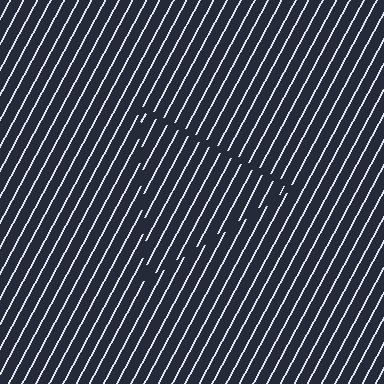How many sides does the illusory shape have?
3 sides — the line-ends trace a triangle.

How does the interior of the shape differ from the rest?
The interior of the shape contains the same grating, shifted by half a period — the contour is defined by the phase discontinuity where line-ends from the inner and outer gratings abut.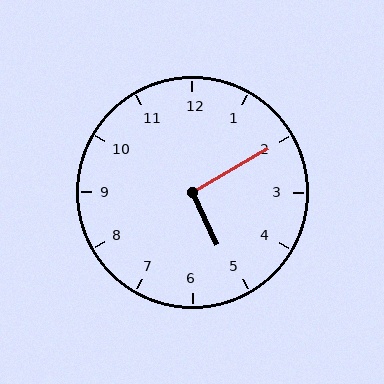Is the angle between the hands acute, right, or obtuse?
It is right.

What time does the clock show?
5:10.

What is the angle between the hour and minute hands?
Approximately 95 degrees.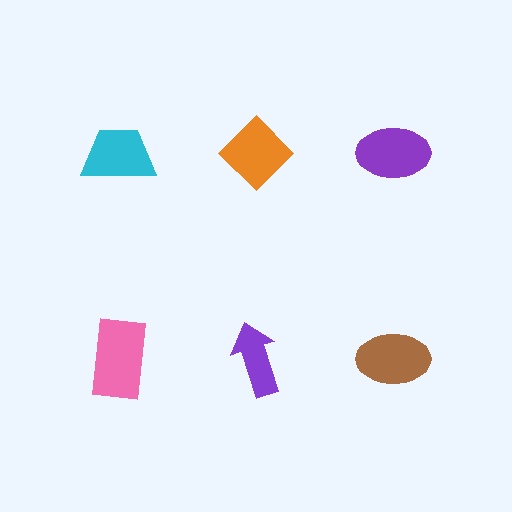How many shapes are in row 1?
3 shapes.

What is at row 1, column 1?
A cyan trapezoid.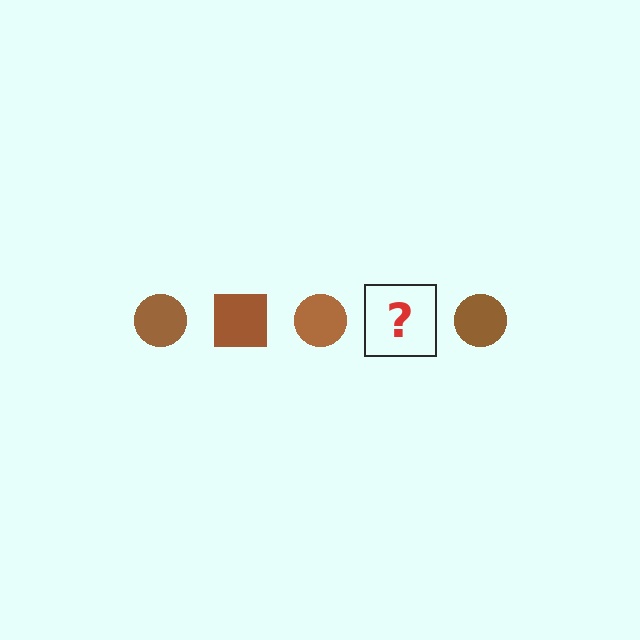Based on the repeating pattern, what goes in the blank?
The blank should be a brown square.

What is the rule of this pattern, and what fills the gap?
The rule is that the pattern cycles through circle, square shapes in brown. The gap should be filled with a brown square.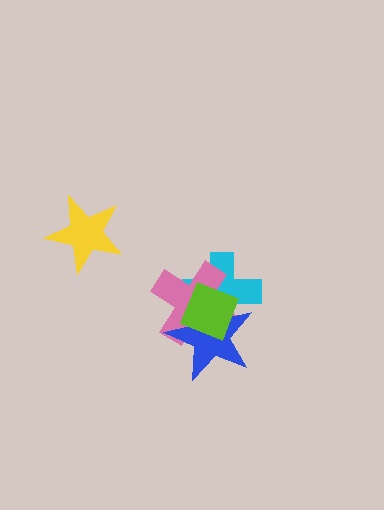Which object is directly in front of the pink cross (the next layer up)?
The blue star is directly in front of the pink cross.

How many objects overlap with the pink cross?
3 objects overlap with the pink cross.